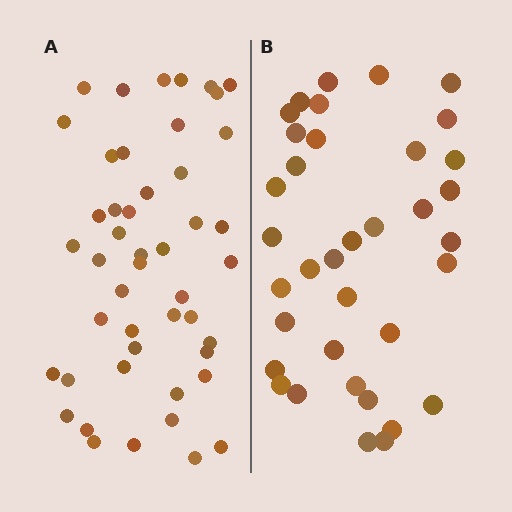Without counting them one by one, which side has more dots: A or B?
Region A (the left region) has more dots.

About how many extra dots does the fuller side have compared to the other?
Region A has roughly 12 or so more dots than region B.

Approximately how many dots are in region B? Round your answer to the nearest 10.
About 40 dots. (The exact count is 36, which rounds to 40.)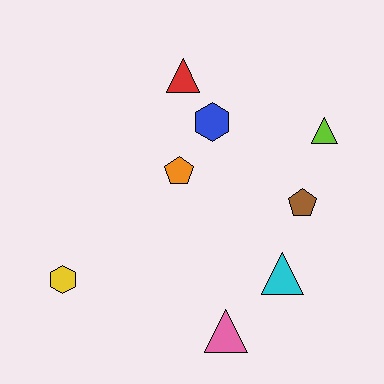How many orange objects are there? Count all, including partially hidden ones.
There is 1 orange object.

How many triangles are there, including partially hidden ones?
There are 4 triangles.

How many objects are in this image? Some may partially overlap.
There are 8 objects.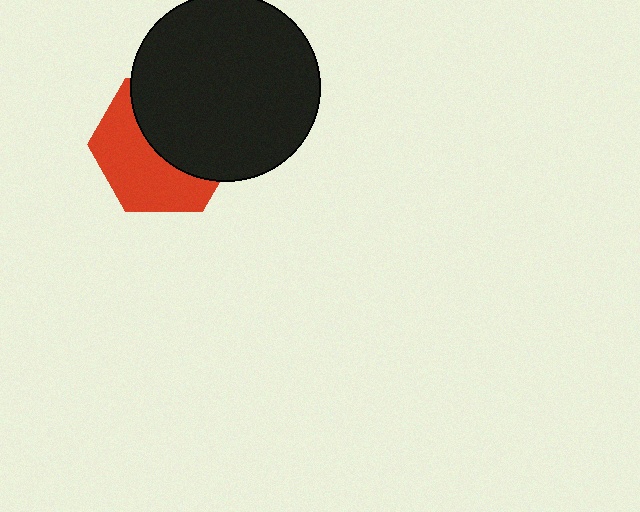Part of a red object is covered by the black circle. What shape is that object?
It is a hexagon.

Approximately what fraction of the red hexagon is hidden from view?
Roughly 52% of the red hexagon is hidden behind the black circle.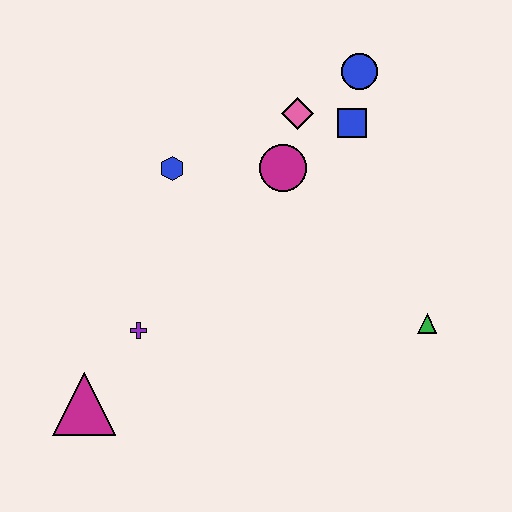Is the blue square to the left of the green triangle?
Yes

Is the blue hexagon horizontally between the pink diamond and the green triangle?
No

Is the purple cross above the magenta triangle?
Yes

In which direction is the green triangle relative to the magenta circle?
The green triangle is below the magenta circle.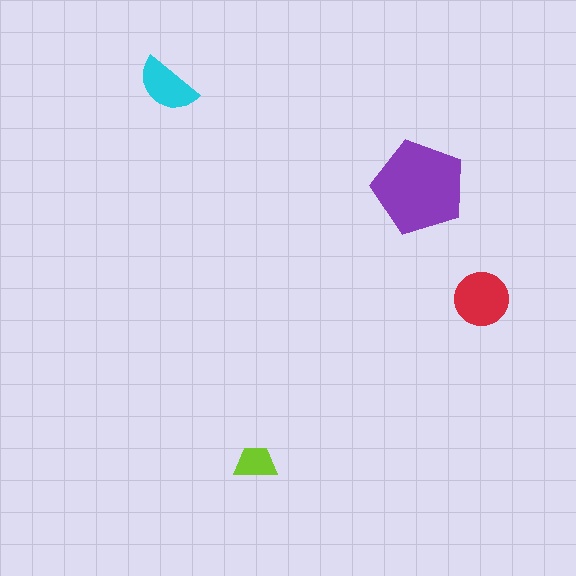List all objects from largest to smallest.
The purple pentagon, the red circle, the cyan semicircle, the lime trapezoid.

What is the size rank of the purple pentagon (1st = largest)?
1st.